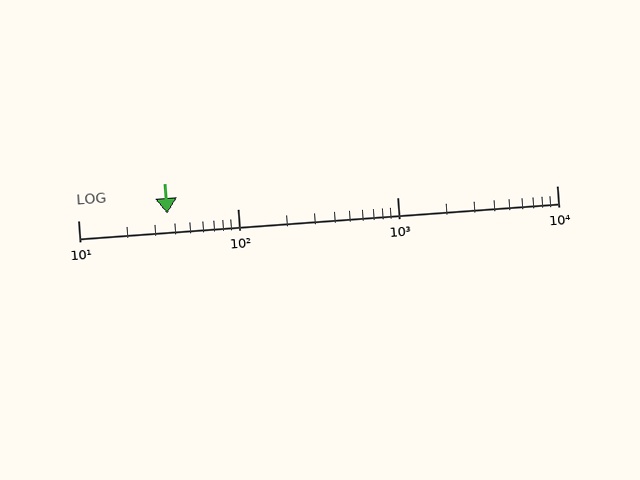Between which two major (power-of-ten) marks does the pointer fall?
The pointer is between 10 and 100.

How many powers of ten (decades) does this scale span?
The scale spans 3 decades, from 10 to 10000.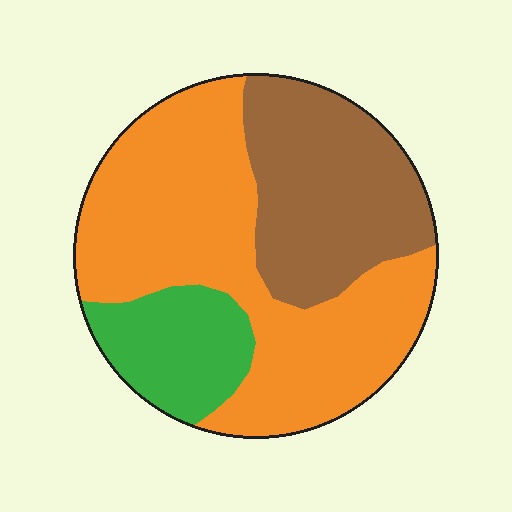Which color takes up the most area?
Orange, at roughly 55%.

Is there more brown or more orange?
Orange.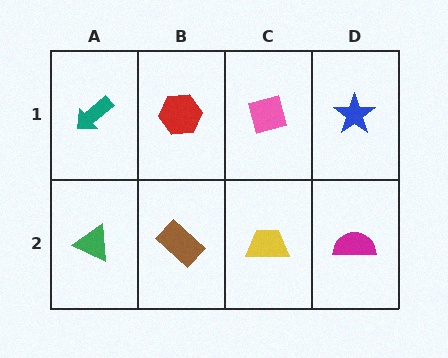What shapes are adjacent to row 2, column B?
A red hexagon (row 1, column B), a green triangle (row 2, column A), a yellow trapezoid (row 2, column C).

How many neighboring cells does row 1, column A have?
2.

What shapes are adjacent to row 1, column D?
A magenta semicircle (row 2, column D), a pink square (row 1, column C).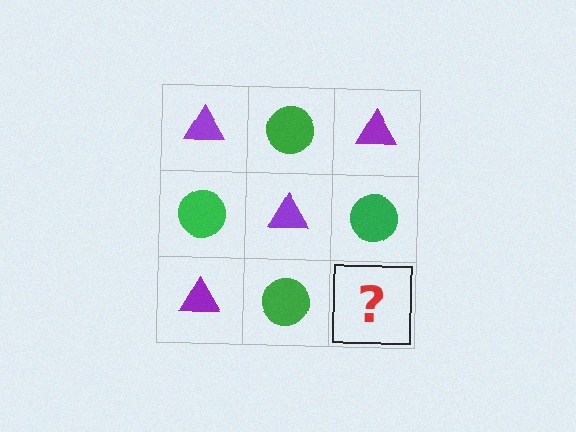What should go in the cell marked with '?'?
The missing cell should contain a purple triangle.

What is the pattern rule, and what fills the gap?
The rule is that it alternates purple triangle and green circle in a checkerboard pattern. The gap should be filled with a purple triangle.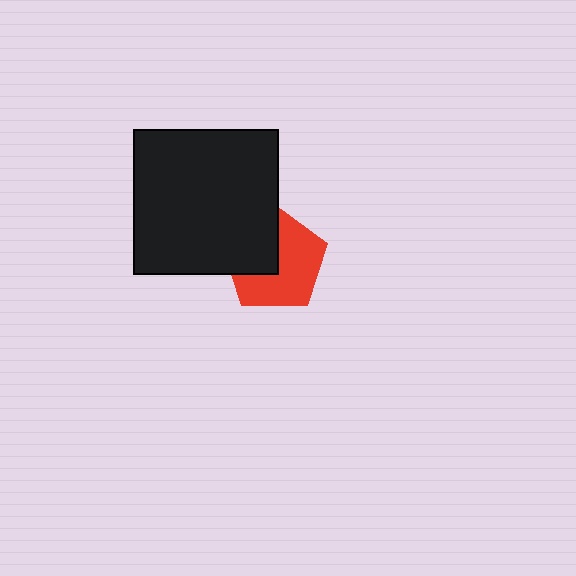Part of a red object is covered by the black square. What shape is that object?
It is a pentagon.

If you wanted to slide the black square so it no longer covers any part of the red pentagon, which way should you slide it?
Slide it toward the upper-left — that is the most direct way to separate the two shapes.